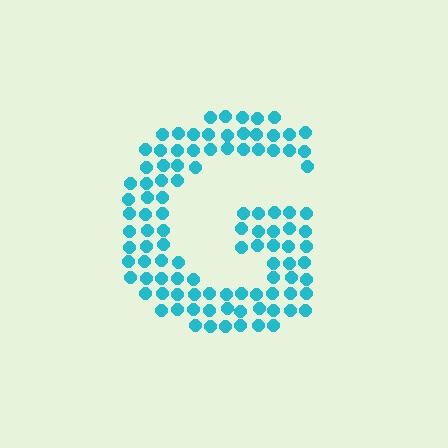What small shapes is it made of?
It is made of small circles.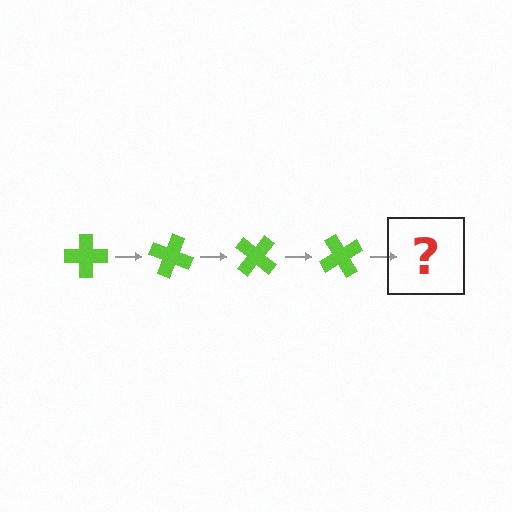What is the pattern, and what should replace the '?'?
The pattern is that the cross rotates 20 degrees each step. The '?' should be a lime cross rotated 80 degrees.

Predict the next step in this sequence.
The next step is a lime cross rotated 80 degrees.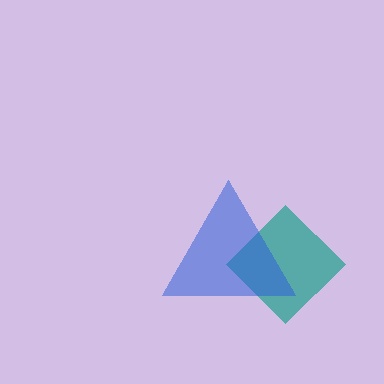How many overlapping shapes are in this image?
There are 2 overlapping shapes in the image.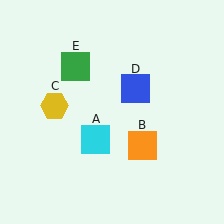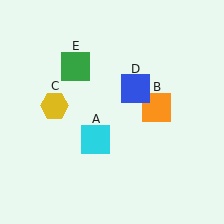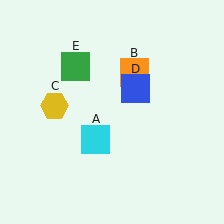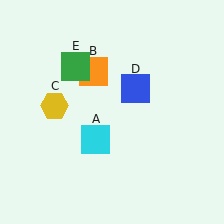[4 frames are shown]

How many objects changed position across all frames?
1 object changed position: orange square (object B).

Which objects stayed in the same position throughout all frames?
Cyan square (object A) and yellow hexagon (object C) and blue square (object D) and green square (object E) remained stationary.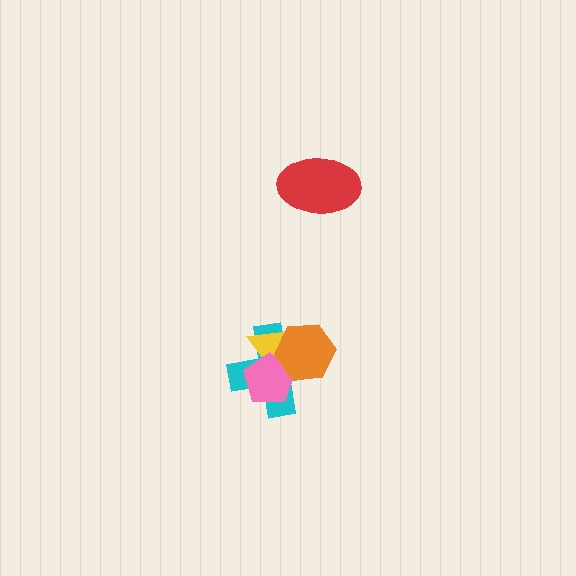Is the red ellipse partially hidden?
No, no other shape covers it.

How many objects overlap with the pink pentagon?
3 objects overlap with the pink pentagon.